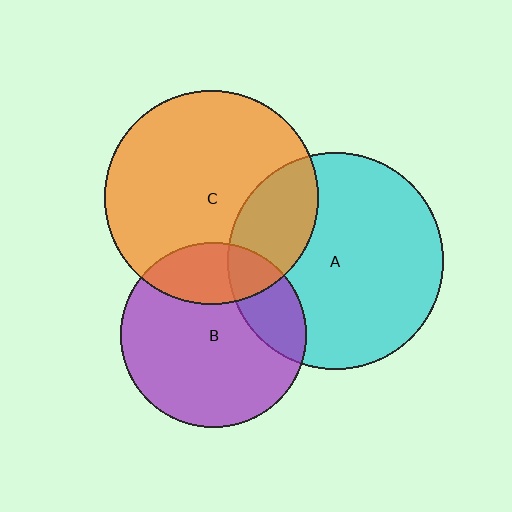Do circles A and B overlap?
Yes.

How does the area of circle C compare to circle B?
Approximately 1.3 times.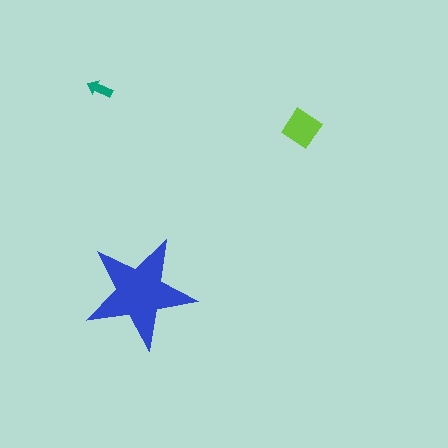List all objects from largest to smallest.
The blue star, the lime diamond, the teal arrow.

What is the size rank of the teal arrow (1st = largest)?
3rd.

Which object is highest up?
The teal arrow is topmost.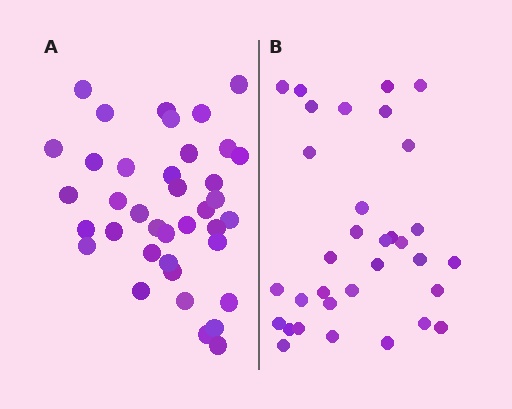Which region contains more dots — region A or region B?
Region A (the left region) has more dots.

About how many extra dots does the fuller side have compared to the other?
Region A has about 5 more dots than region B.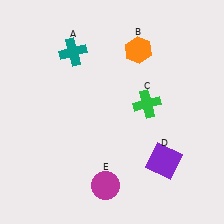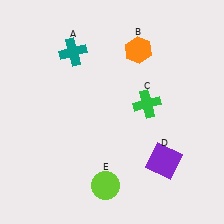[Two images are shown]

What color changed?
The circle (E) changed from magenta in Image 1 to lime in Image 2.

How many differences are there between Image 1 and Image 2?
There is 1 difference between the two images.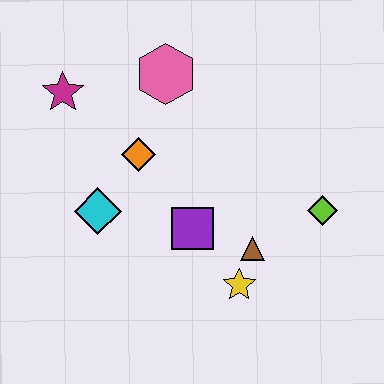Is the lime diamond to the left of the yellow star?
No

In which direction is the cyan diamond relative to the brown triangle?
The cyan diamond is to the left of the brown triangle.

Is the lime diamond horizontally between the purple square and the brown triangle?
No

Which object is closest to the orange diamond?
The cyan diamond is closest to the orange diamond.